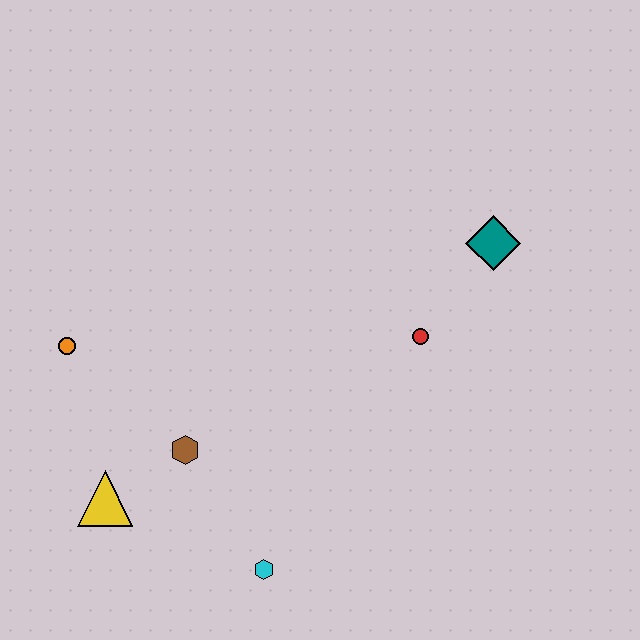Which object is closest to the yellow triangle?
The brown hexagon is closest to the yellow triangle.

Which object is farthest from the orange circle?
The teal diamond is farthest from the orange circle.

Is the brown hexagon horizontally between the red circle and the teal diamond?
No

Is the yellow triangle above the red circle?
No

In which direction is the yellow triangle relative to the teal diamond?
The yellow triangle is to the left of the teal diamond.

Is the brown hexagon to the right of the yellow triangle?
Yes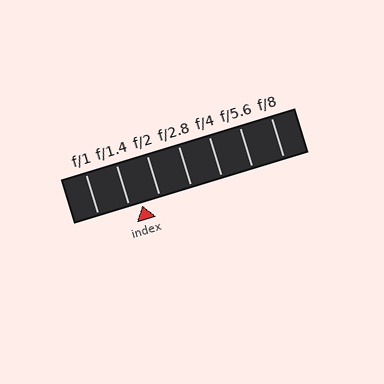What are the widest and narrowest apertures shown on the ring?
The widest aperture shown is f/1 and the narrowest is f/8.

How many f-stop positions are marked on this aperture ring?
There are 7 f-stop positions marked.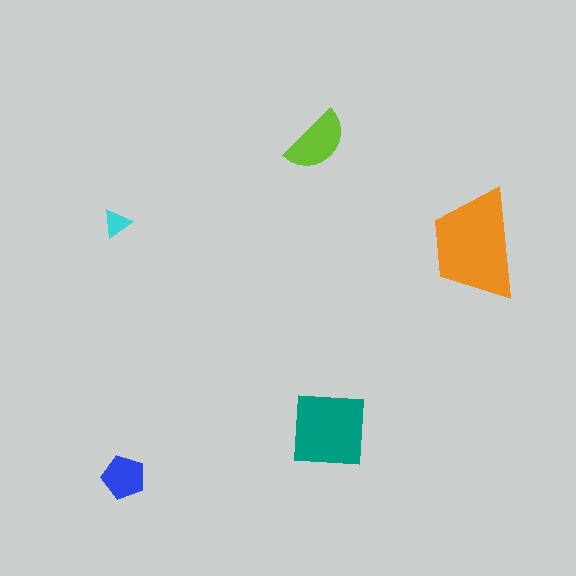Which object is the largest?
The orange trapezoid.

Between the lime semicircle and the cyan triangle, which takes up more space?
The lime semicircle.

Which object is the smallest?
The cyan triangle.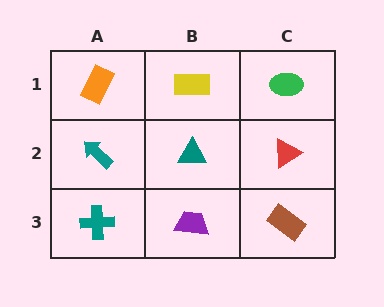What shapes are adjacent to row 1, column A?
A teal arrow (row 2, column A), a yellow rectangle (row 1, column B).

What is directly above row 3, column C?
A red triangle.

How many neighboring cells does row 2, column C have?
3.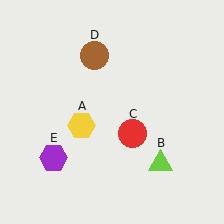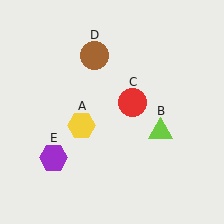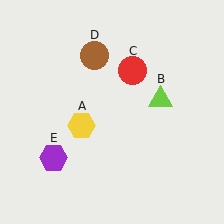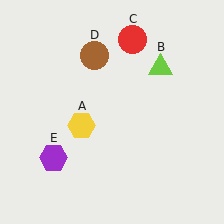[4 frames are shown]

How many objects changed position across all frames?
2 objects changed position: lime triangle (object B), red circle (object C).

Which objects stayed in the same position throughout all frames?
Yellow hexagon (object A) and brown circle (object D) and purple hexagon (object E) remained stationary.